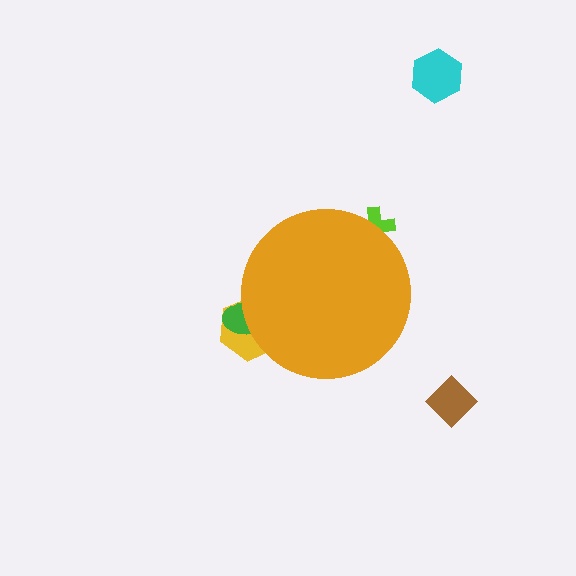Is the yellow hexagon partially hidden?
Yes, the yellow hexagon is partially hidden behind the orange circle.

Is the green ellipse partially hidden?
Yes, the green ellipse is partially hidden behind the orange circle.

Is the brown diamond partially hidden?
No, the brown diamond is fully visible.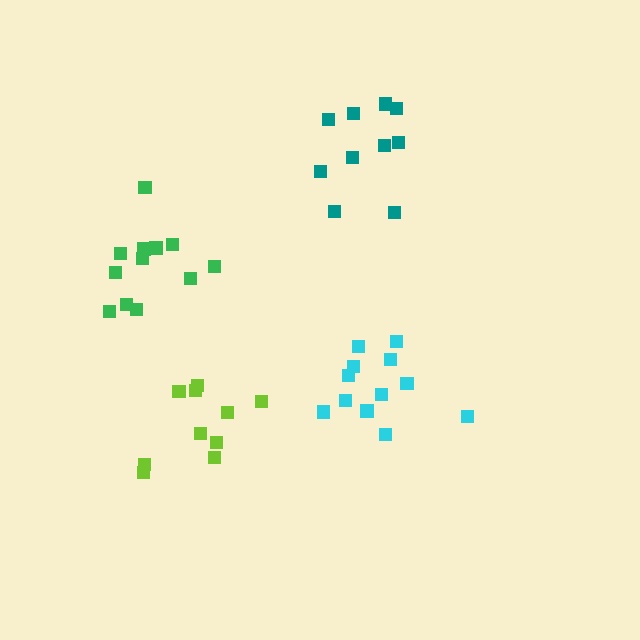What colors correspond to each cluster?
The clusters are colored: cyan, teal, lime, green.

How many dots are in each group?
Group 1: 12 dots, Group 2: 10 dots, Group 3: 10 dots, Group 4: 12 dots (44 total).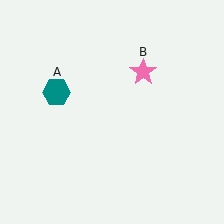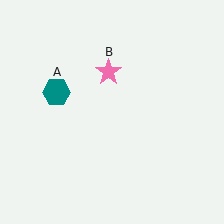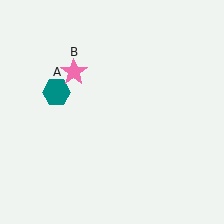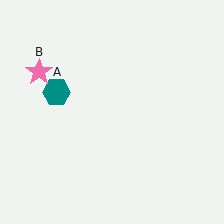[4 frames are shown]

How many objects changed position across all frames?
1 object changed position: pink star (object B).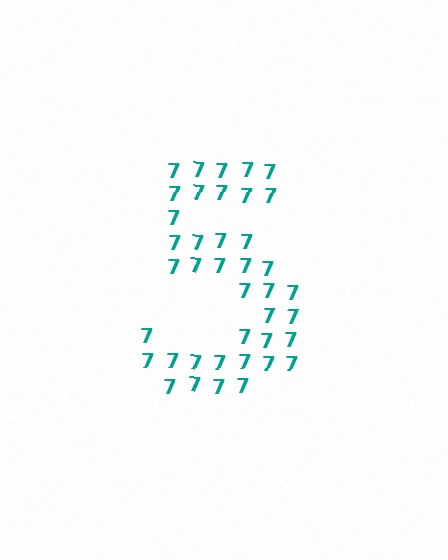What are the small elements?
The small elements are digit 7's.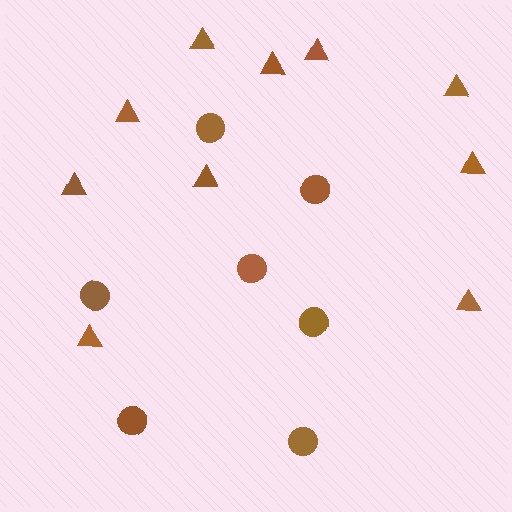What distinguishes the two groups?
There are 2 groups: one group of triangles (10) and one group of circles (7).